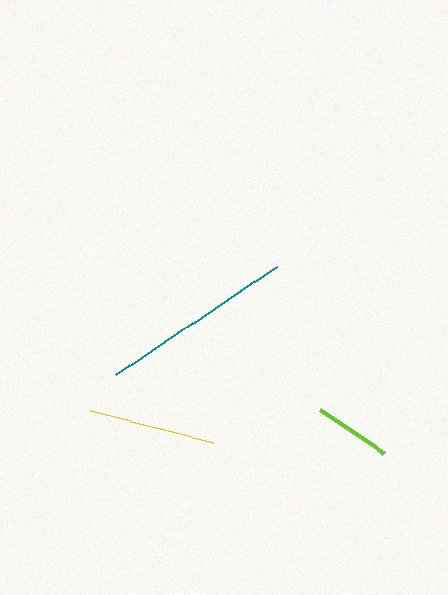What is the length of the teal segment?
The teal segment is approximately 195 pixels long.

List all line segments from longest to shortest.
From longest to shortest: teal, yellow, lime.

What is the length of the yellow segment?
The yellow segment is approximately 127 pixels long.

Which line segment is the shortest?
The lime line is the shortest at approximately 77 pixels.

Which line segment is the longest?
The teal line is the longest at approximately 195 pixels.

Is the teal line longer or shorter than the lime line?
The teal line is longer than the lime line.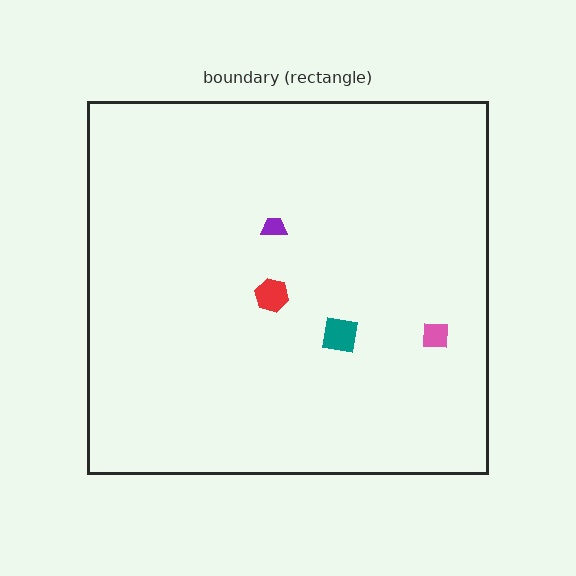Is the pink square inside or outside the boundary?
Inside.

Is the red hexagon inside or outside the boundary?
Inside.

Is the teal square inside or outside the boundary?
Inside.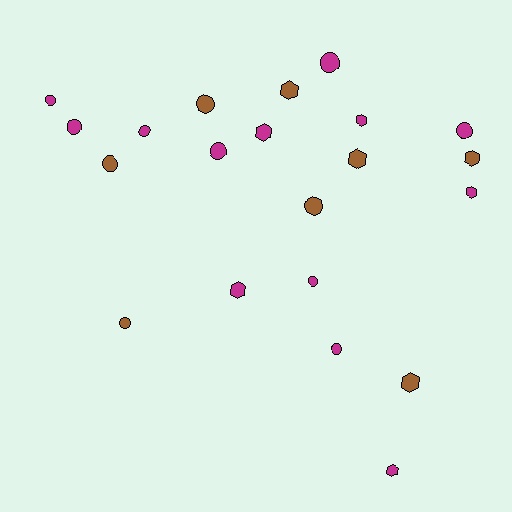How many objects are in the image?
There are 21 objects.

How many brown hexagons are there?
There are 4 brown hexagons.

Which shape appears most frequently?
Circle, with 12 objects.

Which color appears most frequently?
Magenta, with 13 objects.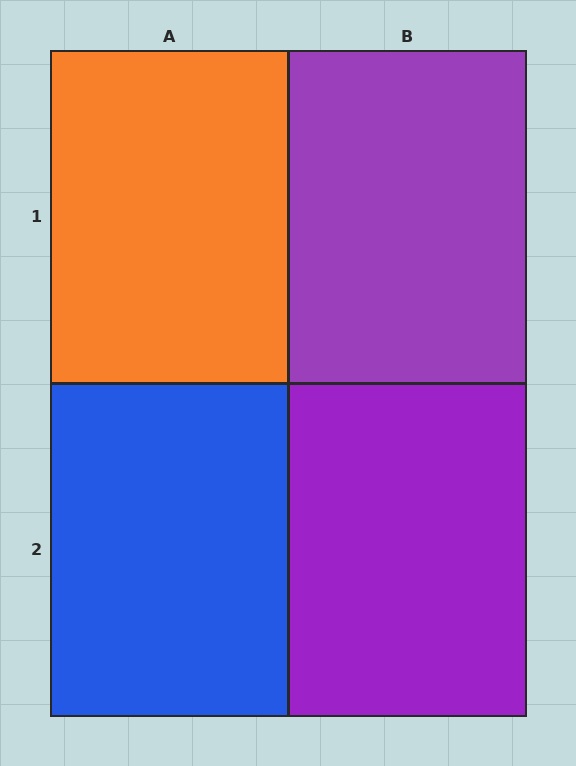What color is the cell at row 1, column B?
Purple.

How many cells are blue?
1 cell is blue.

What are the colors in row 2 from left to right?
Blue, purple.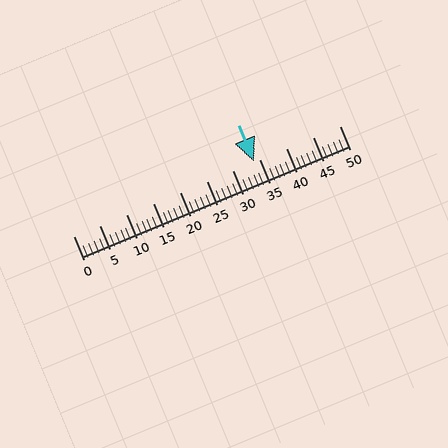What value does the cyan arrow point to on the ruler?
The cyan arrow points to approximately 34.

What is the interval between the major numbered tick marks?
The major tick marks are spaced 5 units apart.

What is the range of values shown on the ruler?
The ruler shows values from 0 to 50.